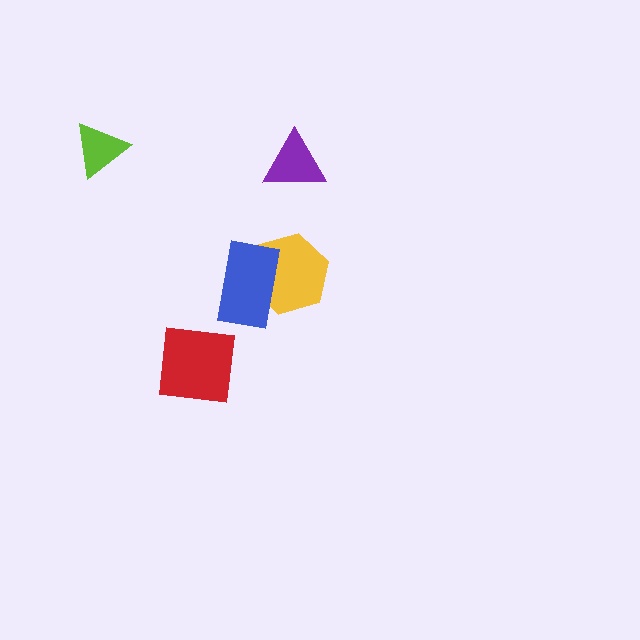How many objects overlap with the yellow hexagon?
1 object overlaps with the yellow hexagon.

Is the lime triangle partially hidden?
No, no other shape covers it.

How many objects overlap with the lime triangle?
0 objects overlap with the lime triangle.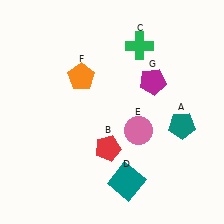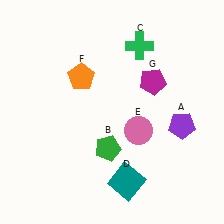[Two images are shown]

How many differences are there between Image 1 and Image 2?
There are 2 differences between the two images.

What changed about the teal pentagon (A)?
In Image 1, A is teal. In Image 2, it changed to purple.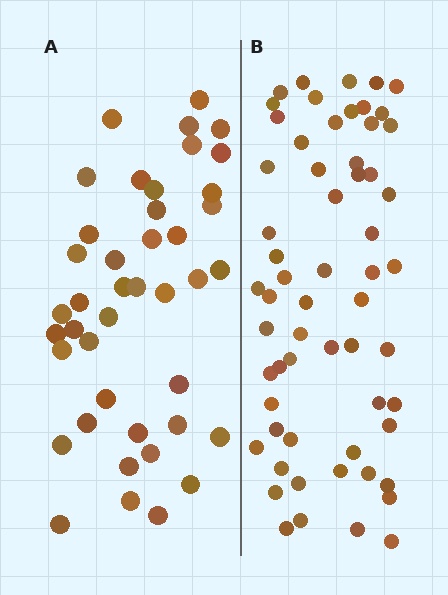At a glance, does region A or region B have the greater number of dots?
Region B (the right region) has more dots.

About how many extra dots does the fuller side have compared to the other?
Region B has approximately 20 more dots than region A.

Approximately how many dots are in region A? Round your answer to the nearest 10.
About 40 dots. (The exact count is 42, which rounds to 40.)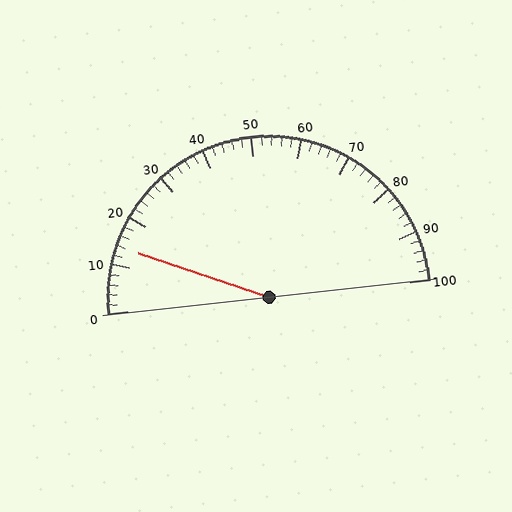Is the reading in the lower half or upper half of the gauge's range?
The reading is in the lower half of the range (0 to 100).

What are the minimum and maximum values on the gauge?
The gauge ranges from 0 to 100.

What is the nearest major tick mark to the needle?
The nearest major tick mark is 10.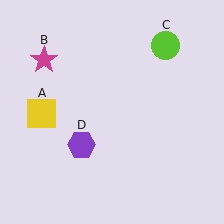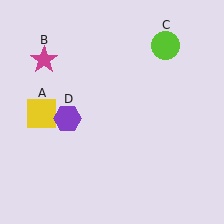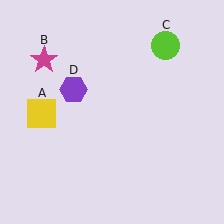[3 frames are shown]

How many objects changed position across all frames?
1 object changed position: purple hexagon (object D).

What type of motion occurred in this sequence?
The purple hexagon (object D) rotated clockwise around the center of the scene.